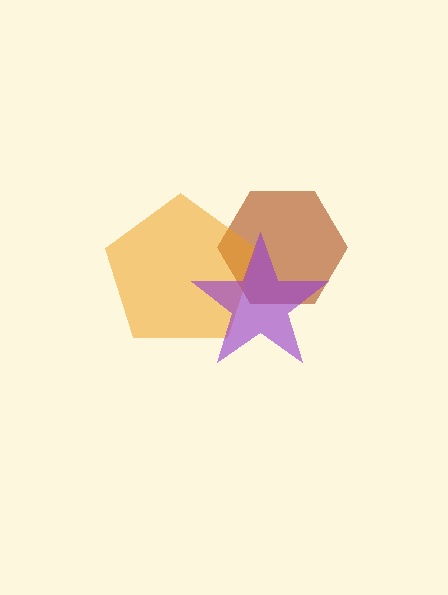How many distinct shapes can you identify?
There are 3 distinct shapes: a brown hexagon, an orange pentagon, a purple star.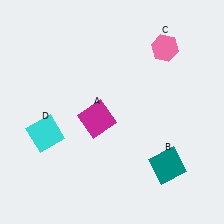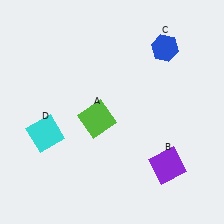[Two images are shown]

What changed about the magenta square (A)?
In Image 1, A is magenta. In Image 2, it changed to lime.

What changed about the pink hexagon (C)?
In Image 1, C is pink. In Image 2, it changed to blue.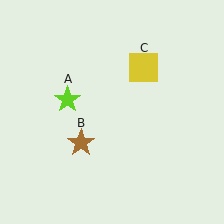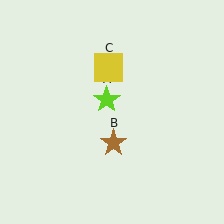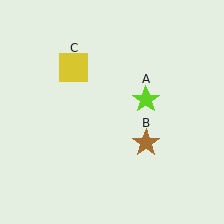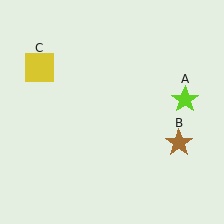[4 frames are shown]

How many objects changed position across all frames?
3 objects changed position: lime star (object A), brown star (object B), yellow square (object C).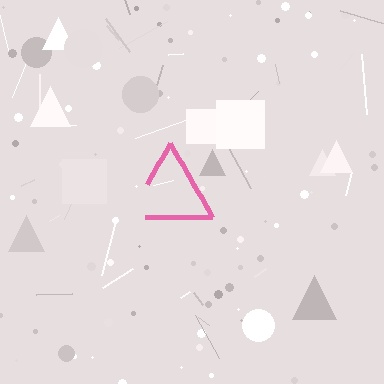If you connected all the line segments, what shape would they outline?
They would outline a triangle.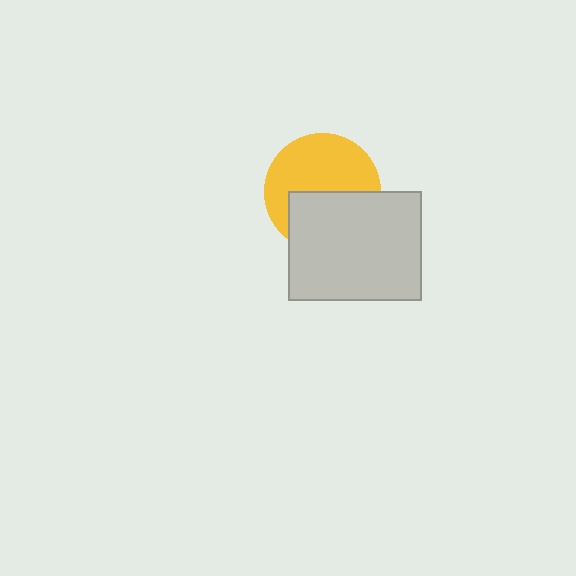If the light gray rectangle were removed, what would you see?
You would see the complete yellow circle.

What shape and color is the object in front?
The object in front is a light gray rectangle.